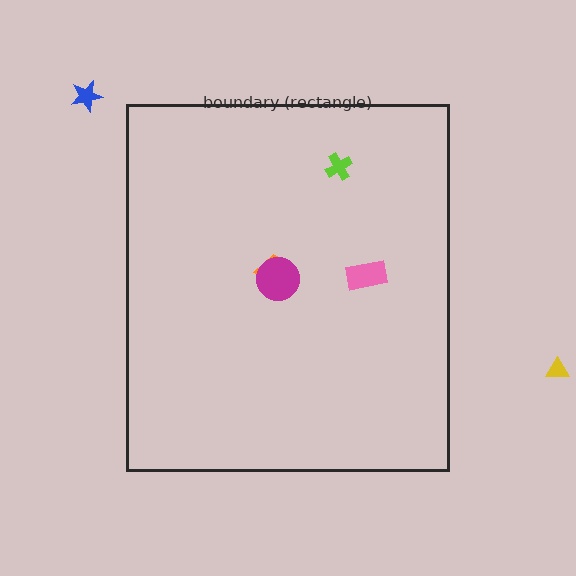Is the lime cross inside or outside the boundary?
Inside.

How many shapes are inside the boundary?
4 inside, 2 outside.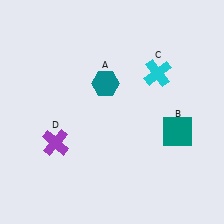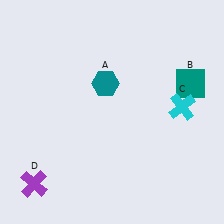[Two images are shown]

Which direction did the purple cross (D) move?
The purple cross (D) moved down.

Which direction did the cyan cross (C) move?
The cyan cross (C) moved down.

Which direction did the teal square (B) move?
The teal square (B) moved up.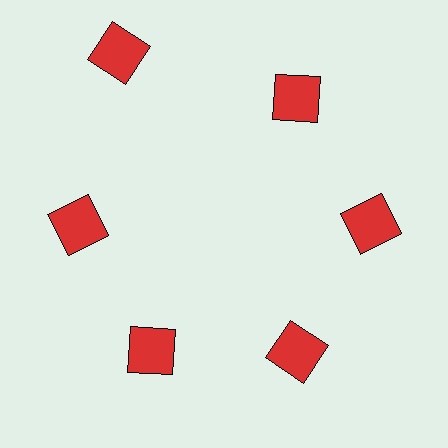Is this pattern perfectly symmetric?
No. The 6 red squares are arranged in a ring, but one element near the 11 o'clock position is pushed outward from the center, breaking the 6-fold rotational symmetry.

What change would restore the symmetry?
The symmetry would be restored by moving it inward, back onto the ring so that all 6 squares sit at equal angles and equal distance from the center.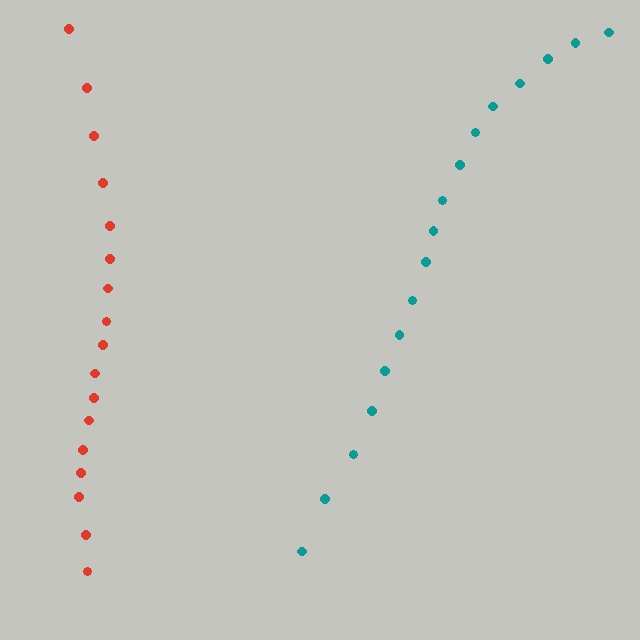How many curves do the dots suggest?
There are 2 distinct paths.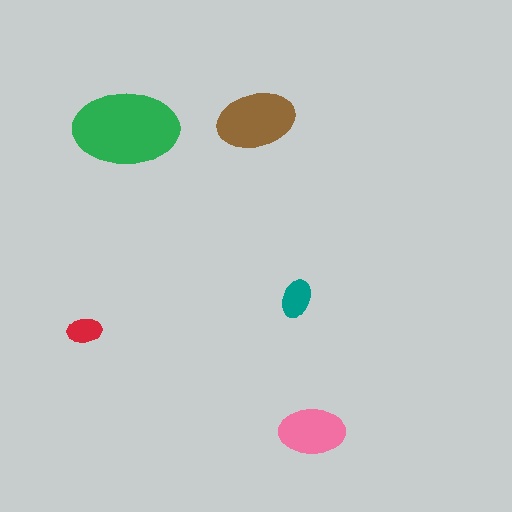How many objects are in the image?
There are 5 objects in the image.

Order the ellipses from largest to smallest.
the green one, the brown one, the pink one, the teal one, the red one.